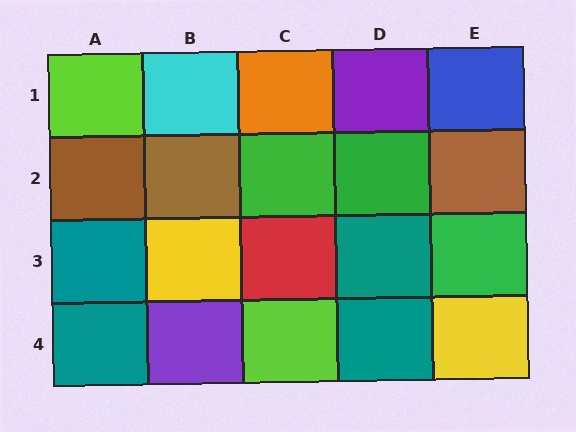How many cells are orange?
1 cell is orange.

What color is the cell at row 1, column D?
Purple.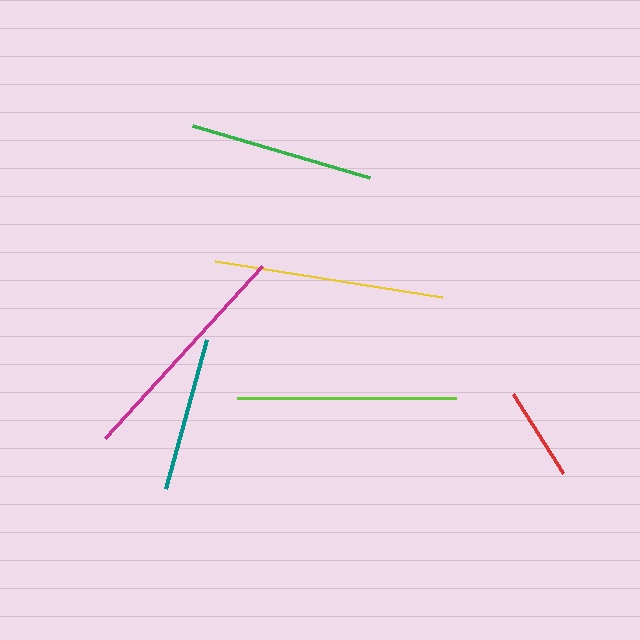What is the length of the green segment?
The green segment is approximately 184 pixels long.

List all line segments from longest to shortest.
From longest to shortest: magenta, yellow, lime, green, teal, red.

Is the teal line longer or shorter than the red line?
The teal line is longer than the red line.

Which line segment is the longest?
The magenta line is the longest at approximately 233 pixels.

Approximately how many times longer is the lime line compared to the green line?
The lime line is approximately 1.2 times the length of the green line.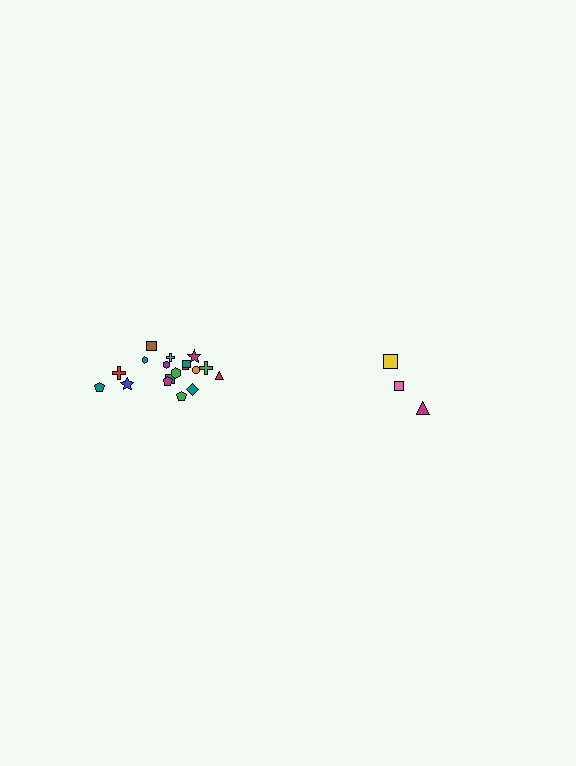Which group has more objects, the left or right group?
The left group.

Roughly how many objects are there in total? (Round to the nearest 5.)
Roughly 20 objects in total.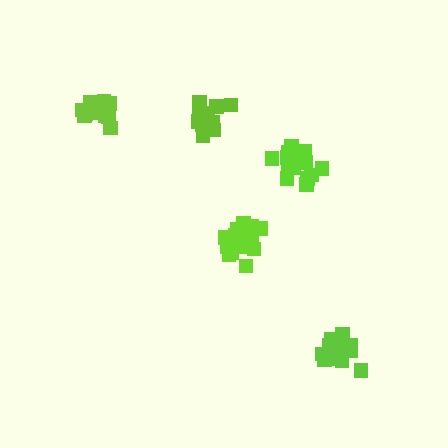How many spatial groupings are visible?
There are 5 spatial groupings.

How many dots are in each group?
Group 1: 20 dots, Group 2: 14 dots, Group 3: 17 dots, Group 4: 15 dots, Group 5: 20 dots (86 total).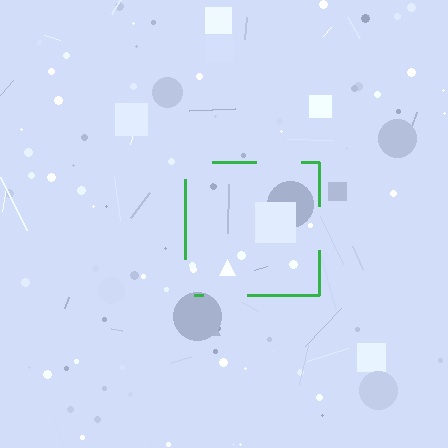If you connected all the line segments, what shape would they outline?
They would outline a square.